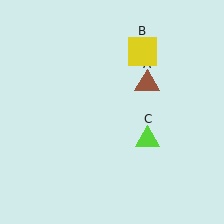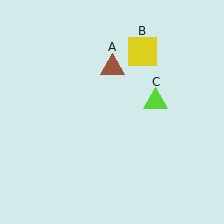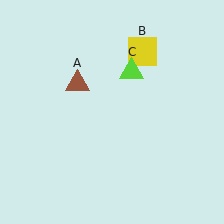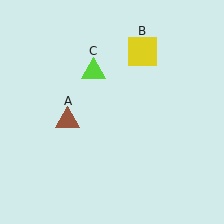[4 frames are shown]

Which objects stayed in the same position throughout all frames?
Yellow square (object B) remained stationary.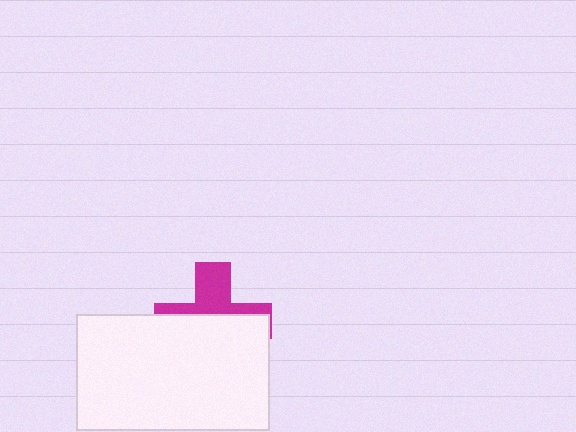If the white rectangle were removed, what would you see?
You would see the complete magenta cross.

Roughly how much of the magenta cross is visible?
A small part of it is visible (roughly 38%).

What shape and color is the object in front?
The object in front is a white rectangle.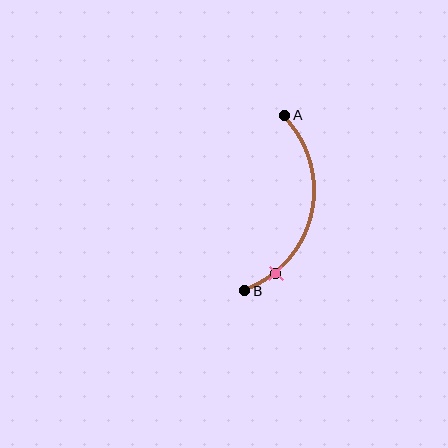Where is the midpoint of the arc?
The arc midpoint is the point on the curve farthest from the straight line joining A and B. It sits to the right of that line.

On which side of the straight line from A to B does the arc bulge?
The arc bulges to the right of the straight line connecting A and B.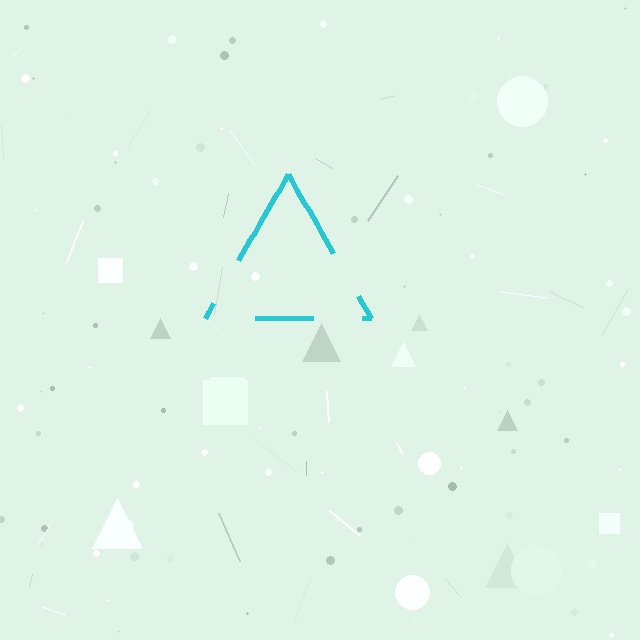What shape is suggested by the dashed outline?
The dashed outline suggests a triangle.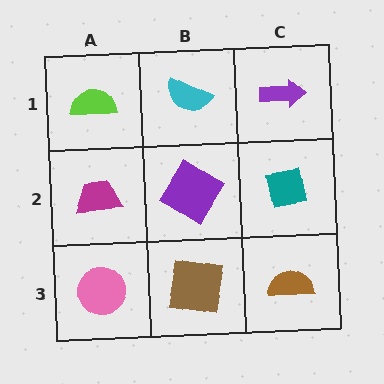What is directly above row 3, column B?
A purple diamond.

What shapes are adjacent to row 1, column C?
A teal square (row 2, column C), a cyan semicircle (row 1, column B).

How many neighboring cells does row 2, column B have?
4.